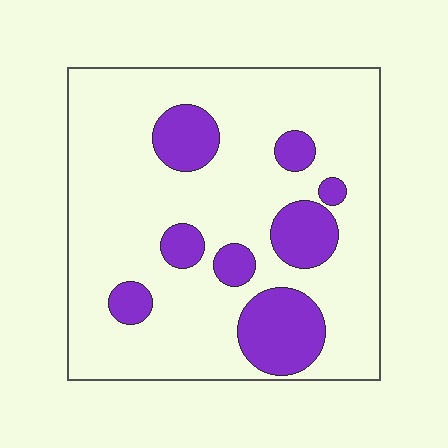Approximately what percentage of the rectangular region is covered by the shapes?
Approximately 20%.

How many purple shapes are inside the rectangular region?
8.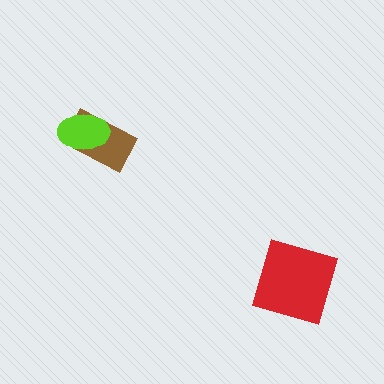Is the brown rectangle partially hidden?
Yes, it is partially covered by another shape.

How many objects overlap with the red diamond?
0 objects overlap with the red diamond.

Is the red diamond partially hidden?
No, no other shape covers it.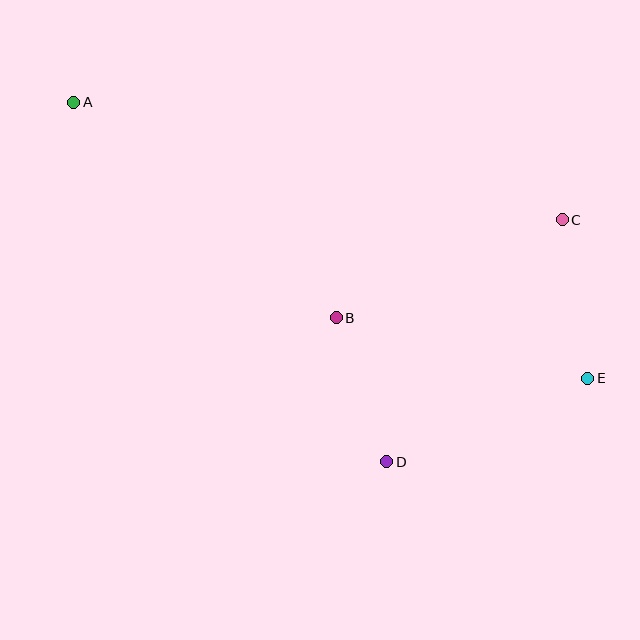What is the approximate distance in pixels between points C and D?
The distance between C and D is approximately 299 pixels.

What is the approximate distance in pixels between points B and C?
The distance between B and C is approximately 247 pixels.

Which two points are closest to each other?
Points B and D are closest to each other.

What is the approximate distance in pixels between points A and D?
The distance between A and D is approximately 477 pixels.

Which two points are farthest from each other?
Points A and E are farthest from each other.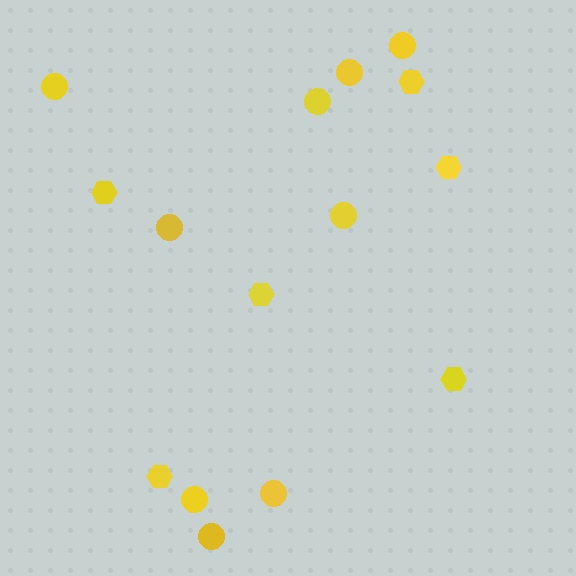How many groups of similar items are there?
There are 2 groups: one group of hexagons (6) and one group of circles (9).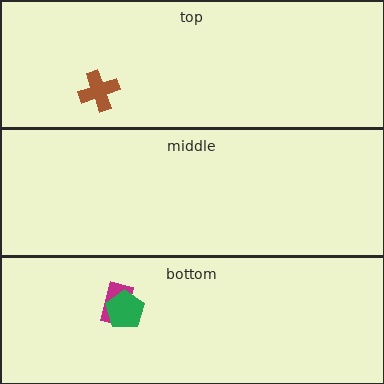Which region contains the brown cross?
The top region.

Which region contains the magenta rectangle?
The bottom region.